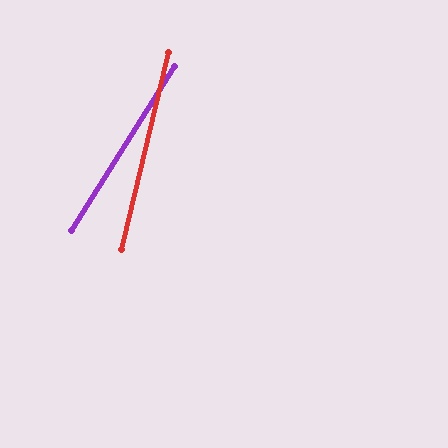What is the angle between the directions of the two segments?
Approximately 19 degrees.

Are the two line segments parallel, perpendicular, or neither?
Neither parallel nor perpendicular — they differ by about 19°.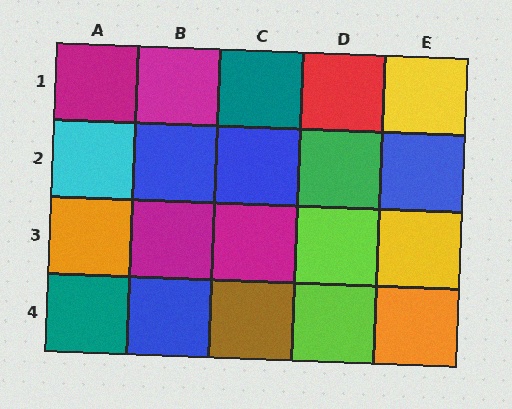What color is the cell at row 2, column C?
Blue.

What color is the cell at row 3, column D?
Lime.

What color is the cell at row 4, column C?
Brown.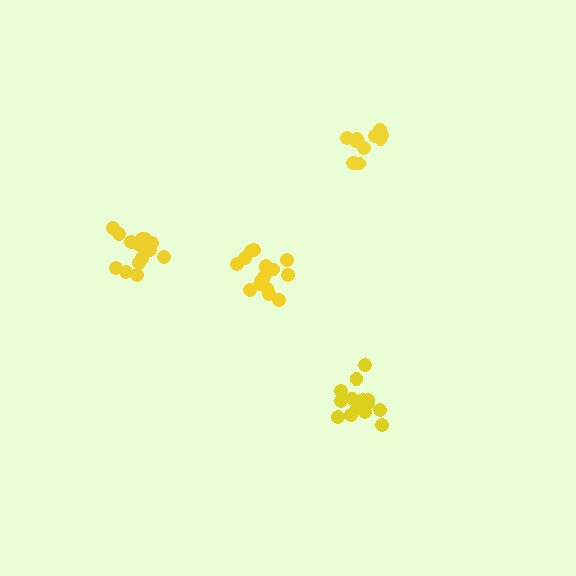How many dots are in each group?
Group 1: 16 dots, Group 2: 16 dots, Group 3: 16 dots, Group 4: 11 dots (59 total).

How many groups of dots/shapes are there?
There are 4 groups.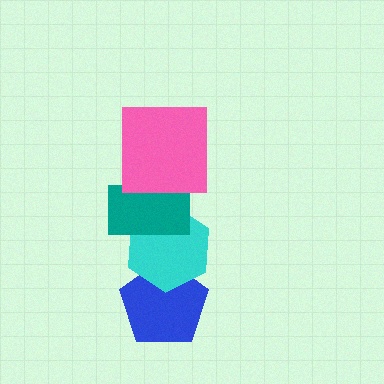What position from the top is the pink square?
The pink square is 1st from the top.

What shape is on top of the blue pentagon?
The cyan hexagon is on top of the blue pentagon.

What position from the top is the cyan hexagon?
The cyan hexagon is 3rd from the top.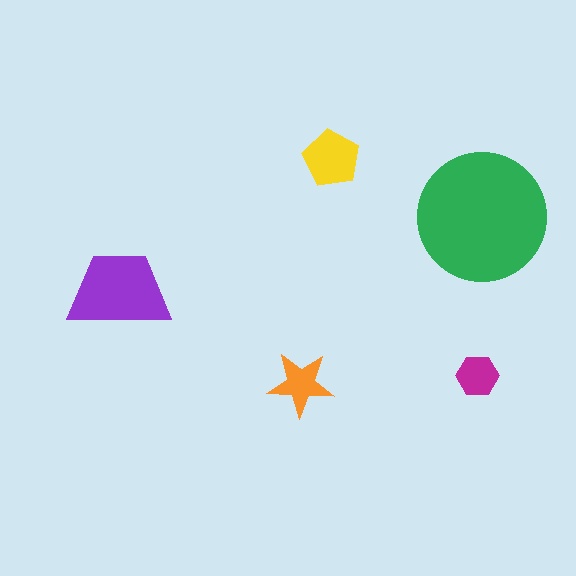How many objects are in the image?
There are 5 objects in the image.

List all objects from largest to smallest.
The green circle, the purple trapezoid, the yellow pentagon, the orange star, the magenta hexagon.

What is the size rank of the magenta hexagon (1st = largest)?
5th.